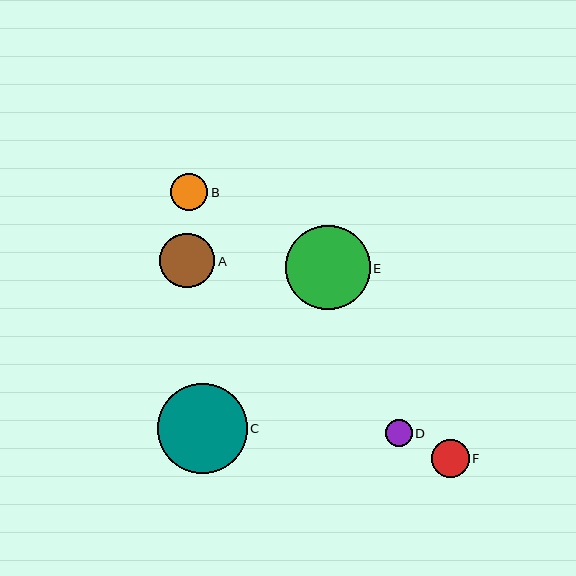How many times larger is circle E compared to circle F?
Circle E is approximately 2.2 times the size of circle F.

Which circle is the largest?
Circle C is the largest with a size of approximately 90 pixels.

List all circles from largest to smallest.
From largest to smallest: C, E, A, F, B, D.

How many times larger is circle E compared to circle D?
Circle E is approximately 3.2 times the size of circle D.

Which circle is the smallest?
Circle D is the smallest with a size of approximately 26 pixels.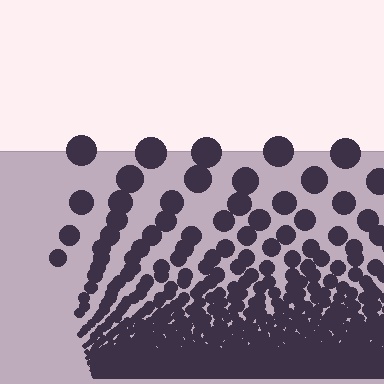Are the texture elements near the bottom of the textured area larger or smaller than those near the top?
Smaller. The gradient is inverted — elements near the bottom are smaller and denser.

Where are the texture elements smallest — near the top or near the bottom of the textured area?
Near the bottom.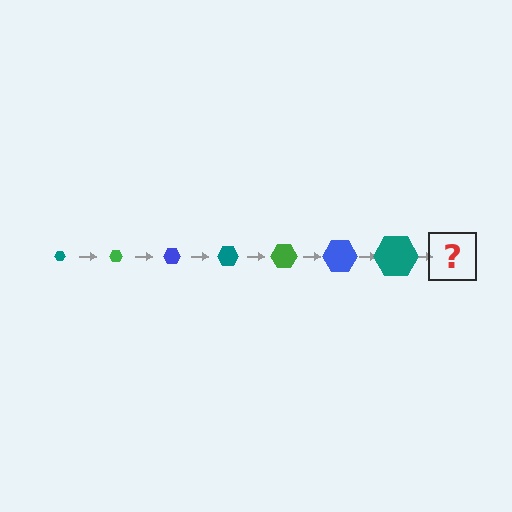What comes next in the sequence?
The next element should be a green hexagon, larger than the previous one.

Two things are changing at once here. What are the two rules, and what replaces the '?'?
The two rules are that the hexagon grows larger each step and the color cycles through teal, green, and blue. The '?' should be a green hexagon, larger than the previous one.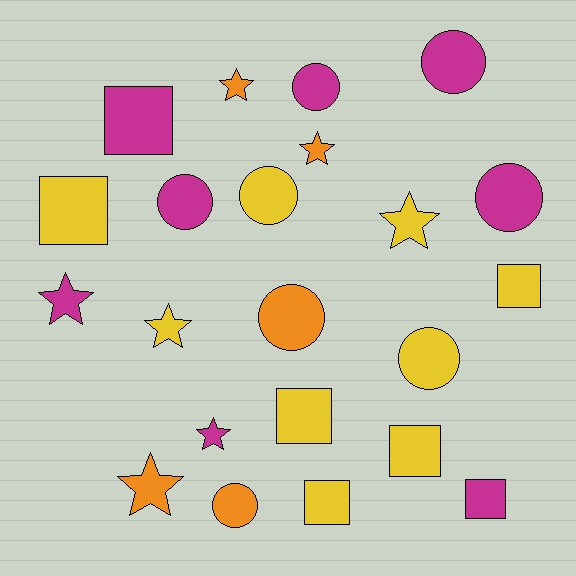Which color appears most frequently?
Yellow, with 9 objects.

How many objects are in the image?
There are 22 objects.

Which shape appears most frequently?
Circle, with 8 objects.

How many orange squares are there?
There are no orange squares.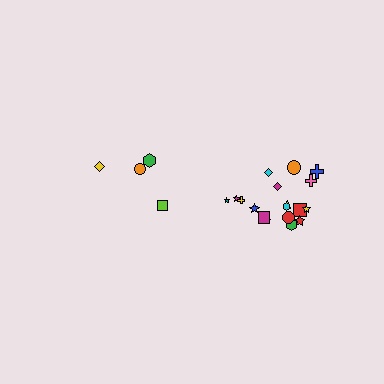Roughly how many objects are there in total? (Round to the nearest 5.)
Roughly 20 objects in total.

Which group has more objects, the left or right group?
The right group.